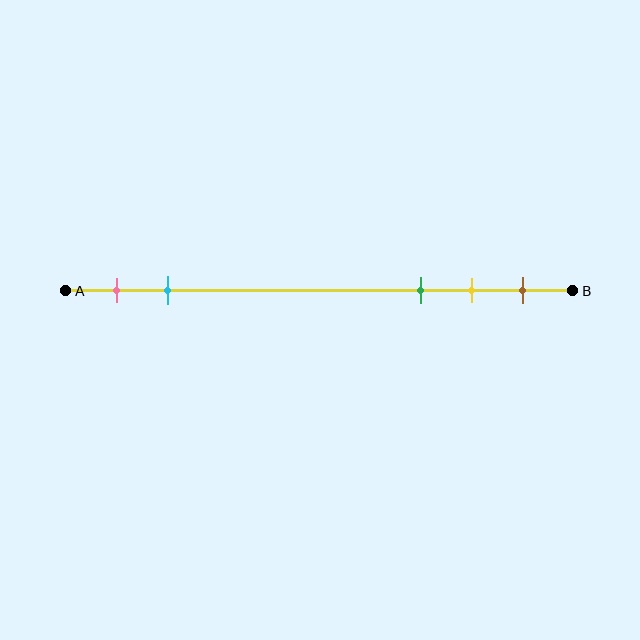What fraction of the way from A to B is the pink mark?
The pink mark is approximately 10% (0.1) of the way from A to B.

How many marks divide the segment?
There are 5 marks dividing the segment.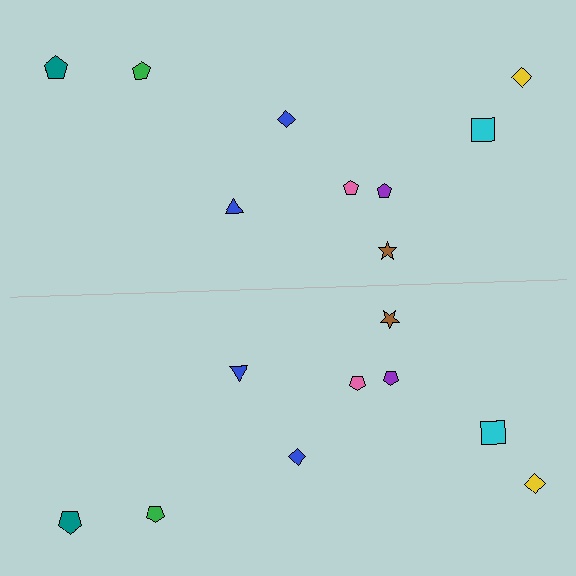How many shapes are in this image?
There are 18 shapes in this image.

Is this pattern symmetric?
Yes, this pattern has bilateral (reflection) symmetry.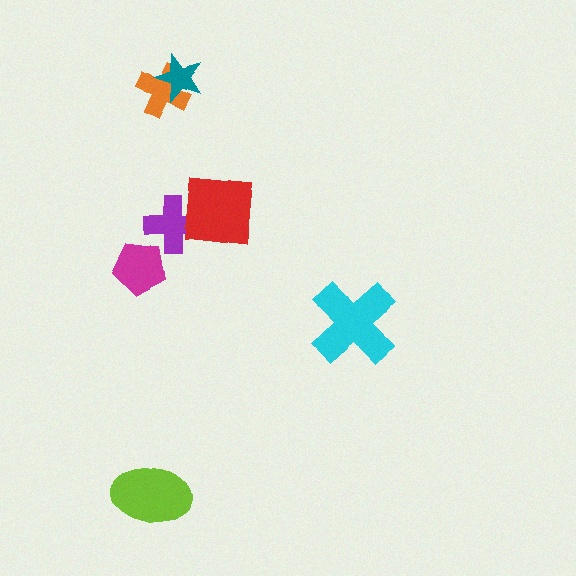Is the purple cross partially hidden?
Yes, it is partially covered by another shape.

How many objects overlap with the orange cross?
1 object overlaps with the orange cross.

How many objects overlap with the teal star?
1 object overlaps with the teal star.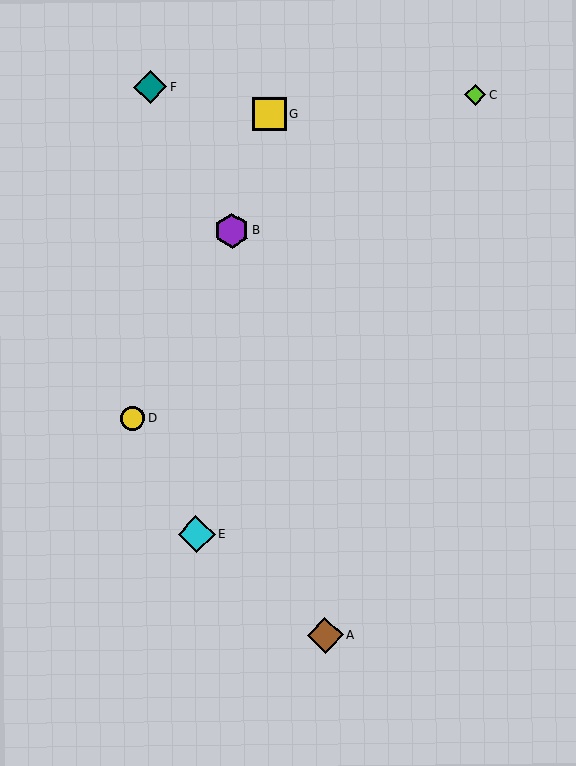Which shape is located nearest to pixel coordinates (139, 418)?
The yellow circle (labeled D) at (133, 418) is nearest to that location.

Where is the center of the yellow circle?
The center of the yellow circle is at (133, 418).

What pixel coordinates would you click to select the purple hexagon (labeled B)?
Click at (232, 231) to select the purple hexagon B.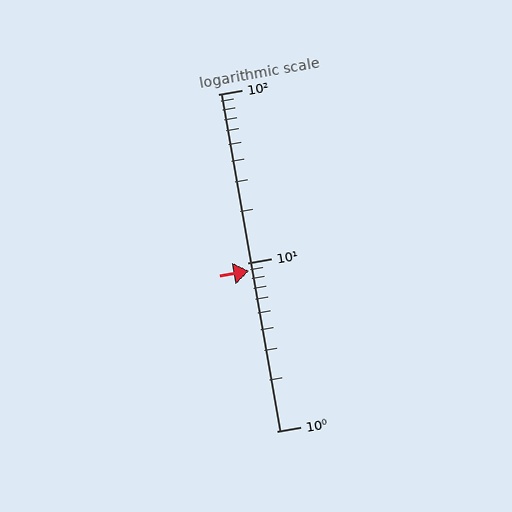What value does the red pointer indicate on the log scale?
The pointer indicates approximately 8.9.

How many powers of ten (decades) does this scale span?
The scale spans 2 decades, from 1 to 100.